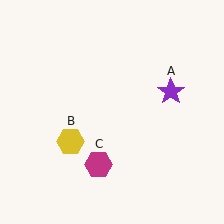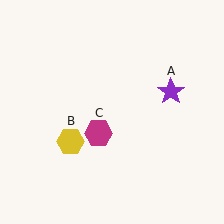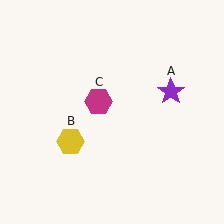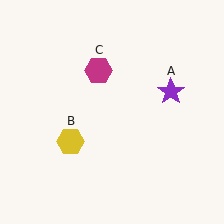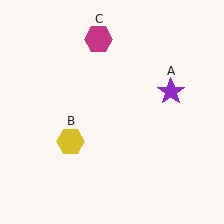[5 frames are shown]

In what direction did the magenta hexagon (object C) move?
The magenta hexagon (object C) moved up.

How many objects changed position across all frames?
1 object changed position: magenta hexagon (object C).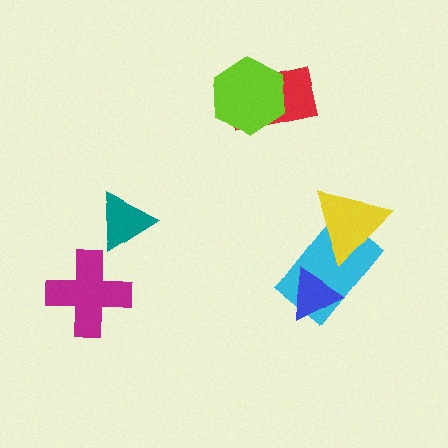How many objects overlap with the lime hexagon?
1 object overlaps with the lime hexagon.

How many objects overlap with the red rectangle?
1 object overlaps with the red rectangle.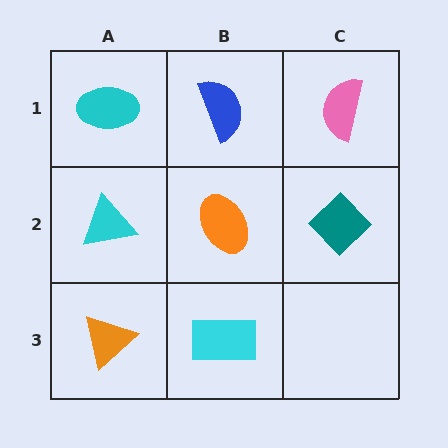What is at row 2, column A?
A cyan triangle.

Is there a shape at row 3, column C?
No, that cell is empty.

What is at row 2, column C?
A teal diamond.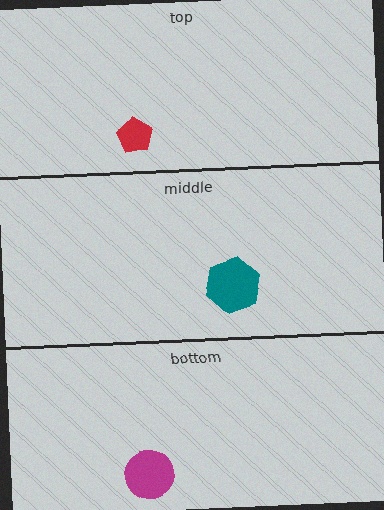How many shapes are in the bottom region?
1.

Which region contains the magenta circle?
The bottom region.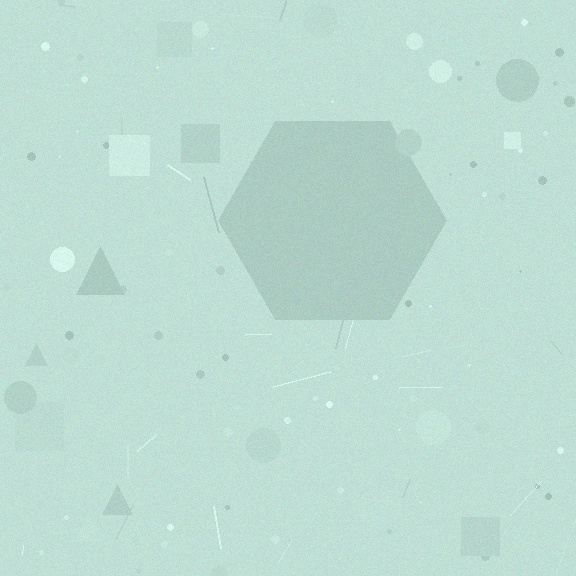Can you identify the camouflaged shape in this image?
The camouflaged shape is a hexagon.